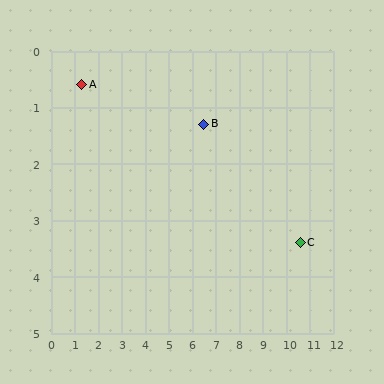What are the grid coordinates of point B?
Point B is at approximately (6.5, 1.3).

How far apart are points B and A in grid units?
Points B and A are about 5.2 grid units apart.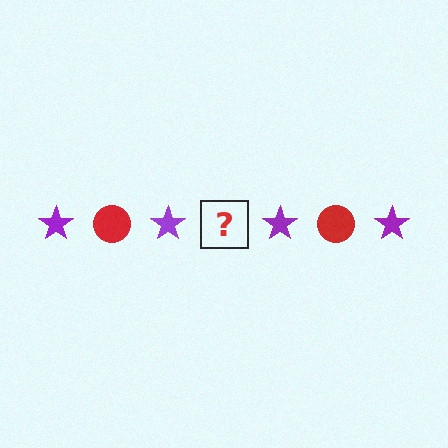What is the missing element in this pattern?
The missing element is a red circle.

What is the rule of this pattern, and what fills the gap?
The rule is that the pattern alternates between purple star and red circle. The gap should be filled with a red circle.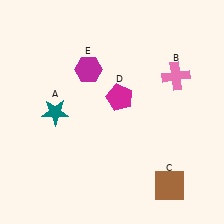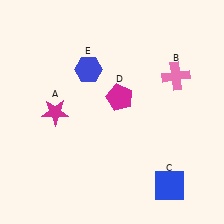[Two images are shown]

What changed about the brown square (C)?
In Image 1, C is brown. In Image 2, it changed to blue.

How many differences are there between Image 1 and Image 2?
There are 3 differences between the two images.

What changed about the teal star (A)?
In Image 1, A is teal. In Image 2, it changed to magenta.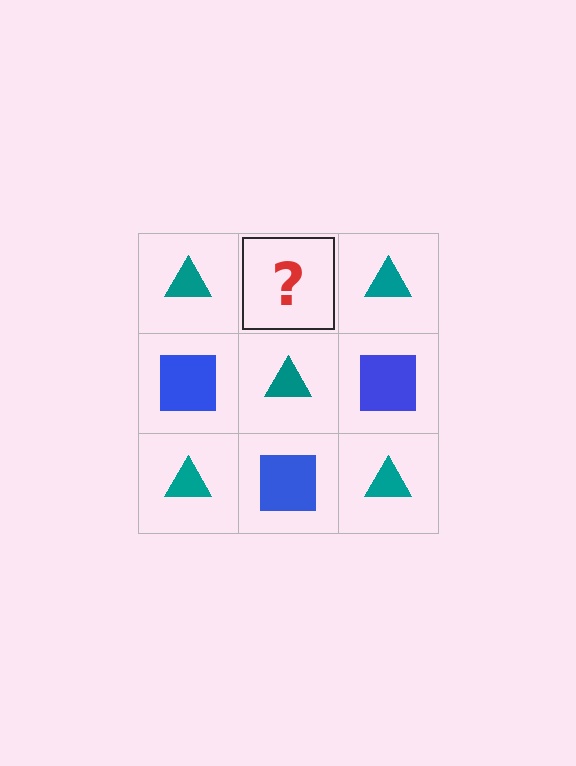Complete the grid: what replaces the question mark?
The question mark should be replaced with a blue square.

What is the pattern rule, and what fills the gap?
The rule is that it alternates teal triangle and blue square in a checkerboard pattern. The gap should be filled with a blue square.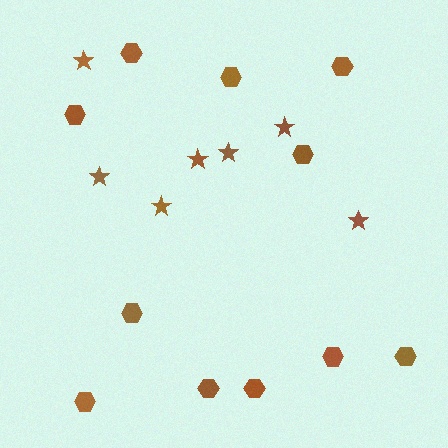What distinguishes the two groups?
There are 2 groups: one group of hexagons (11) and one group of stars (7).